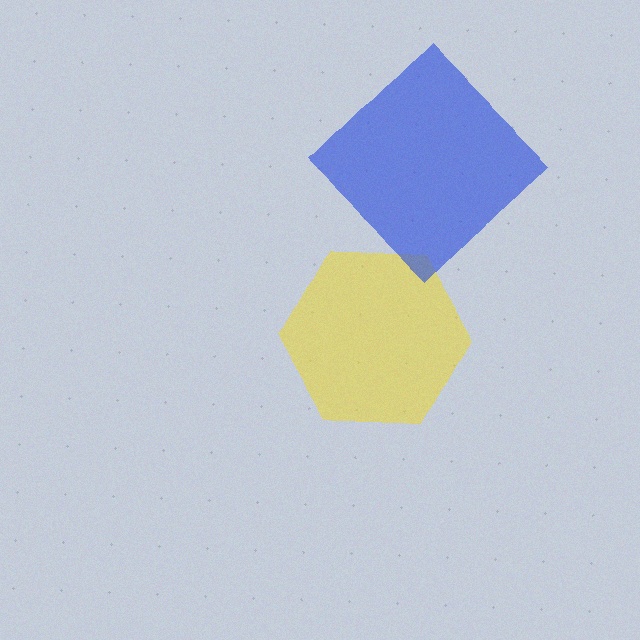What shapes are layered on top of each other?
The layered shapes are: a yellow hexagon, a blue diamond.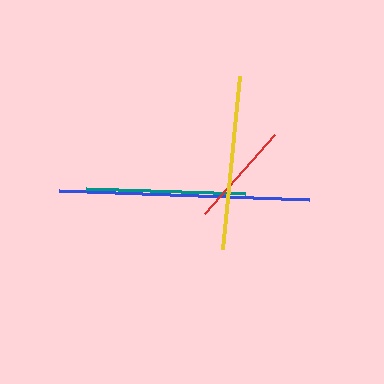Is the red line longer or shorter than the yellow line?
The yellow line is longer than the red line.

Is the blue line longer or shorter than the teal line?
The blue line is longer than the teal line.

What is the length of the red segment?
The red segment is approximately 105 pixels long.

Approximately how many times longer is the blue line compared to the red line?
The blue line is approximately 2.4 times the length of the red line.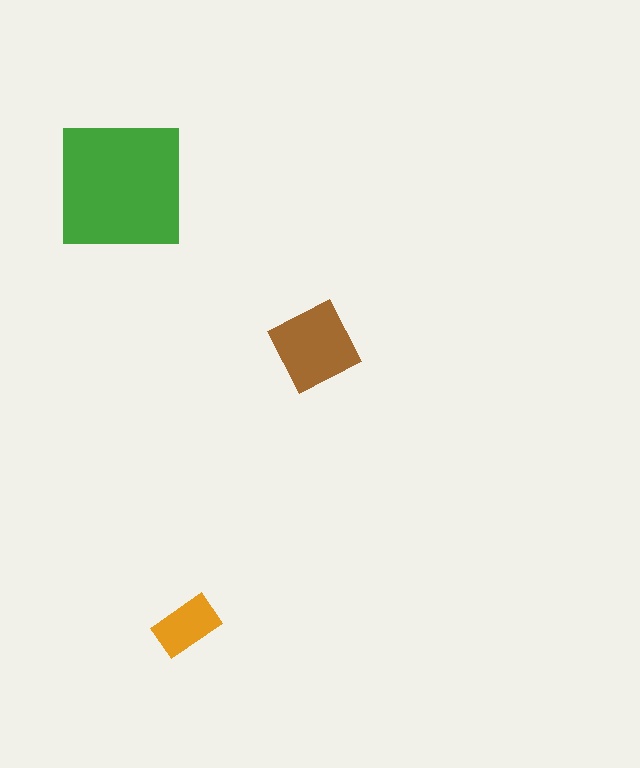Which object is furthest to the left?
The green square is leftmost.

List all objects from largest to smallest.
The green square, the brown diamond, the orange rectangle.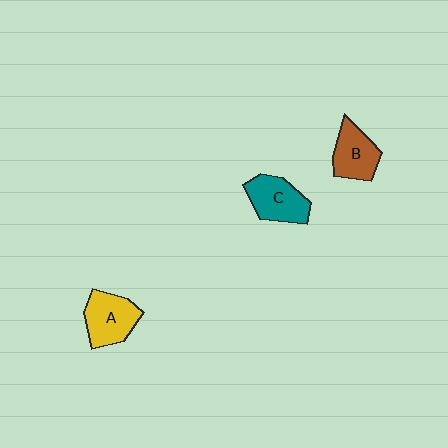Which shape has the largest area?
Shape A (yellow).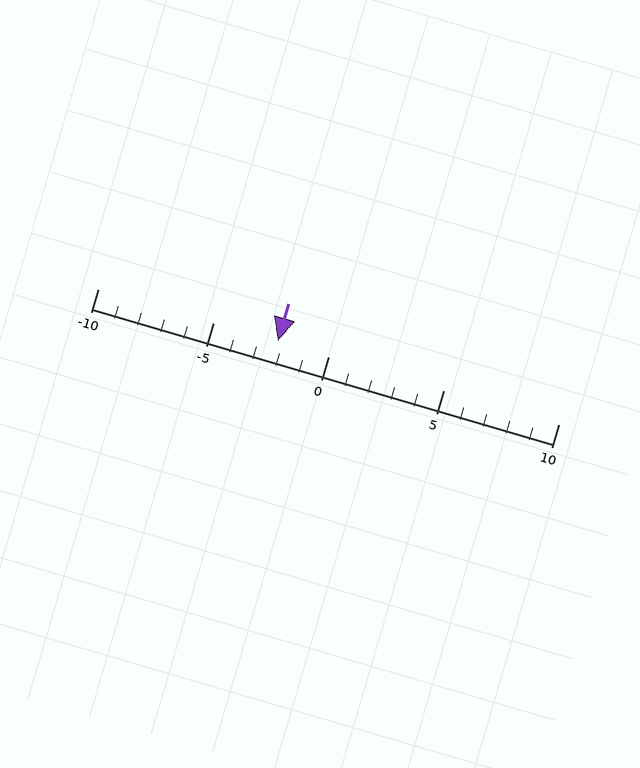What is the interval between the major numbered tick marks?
The major tick marks are spaced 5 units apart.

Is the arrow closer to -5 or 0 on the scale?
The arrow is closer to 0.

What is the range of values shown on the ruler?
The ruler shows values from -10 to 10.